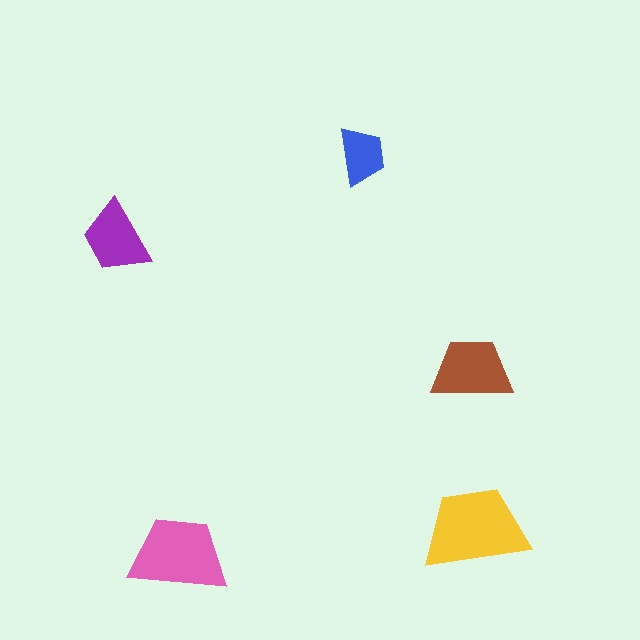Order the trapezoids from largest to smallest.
the yellow one, the pink one, the brown one, the purple one, the blue one.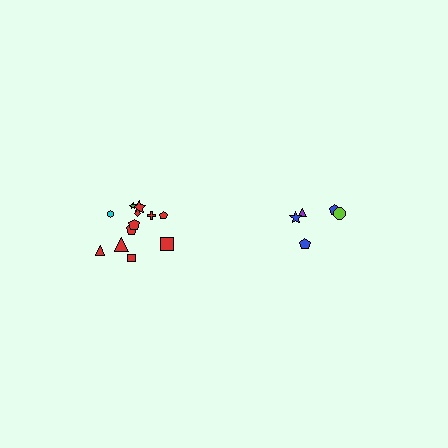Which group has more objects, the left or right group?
The left group.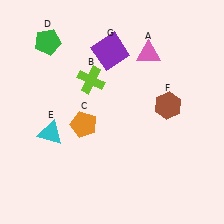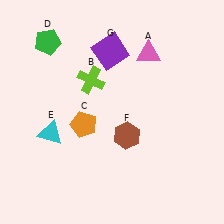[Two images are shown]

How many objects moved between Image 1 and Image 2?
1 object moved between the two images.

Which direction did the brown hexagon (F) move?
The brown hexagon (F) moved left.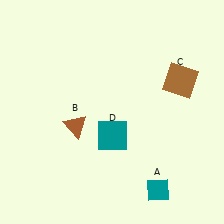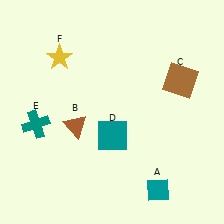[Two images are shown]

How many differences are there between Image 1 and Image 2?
There are 2 differences between the two images.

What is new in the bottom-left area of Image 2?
A teal cross (E) was added in the bottom-left area of Image 2.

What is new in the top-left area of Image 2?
A yellow star (F) was added in the top-left area of Image 2.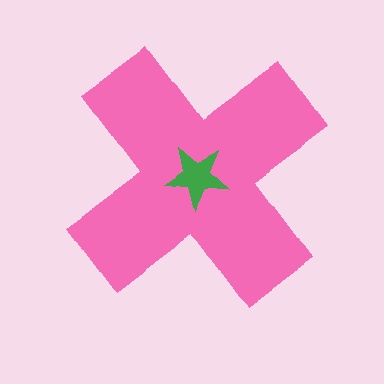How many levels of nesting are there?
2.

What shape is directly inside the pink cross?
The green star.